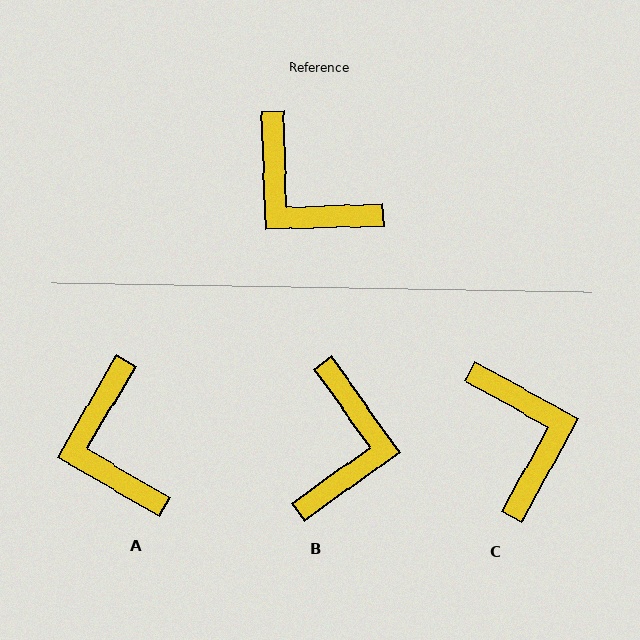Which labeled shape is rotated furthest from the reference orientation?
C, about 149 degrees away.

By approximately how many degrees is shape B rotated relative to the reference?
Approximately 124 degrees counter-clockwise.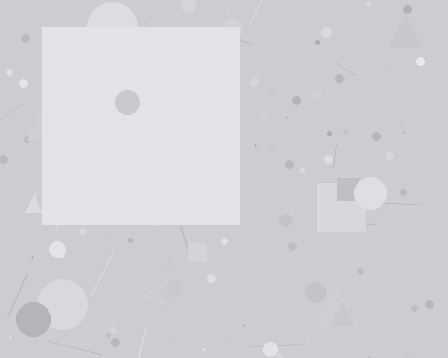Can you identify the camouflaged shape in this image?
The camouflaged shape is a square.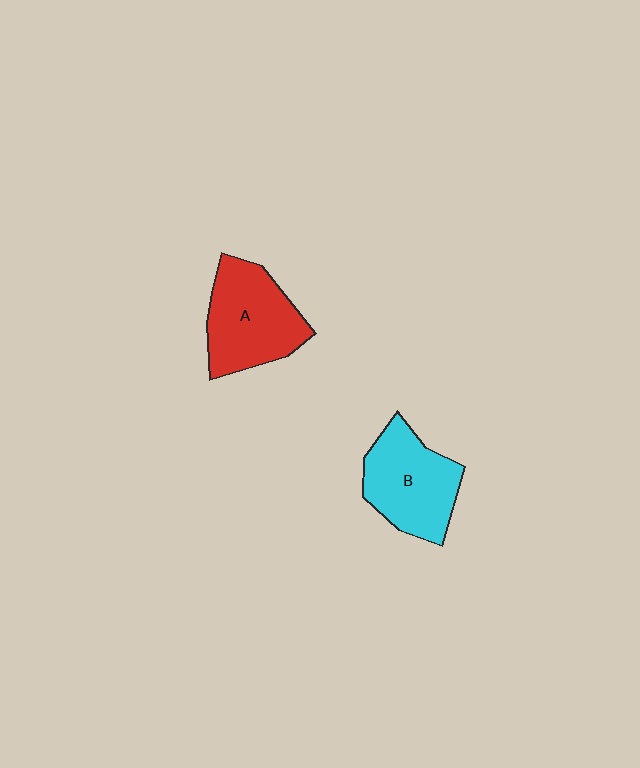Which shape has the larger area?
Shape A (red).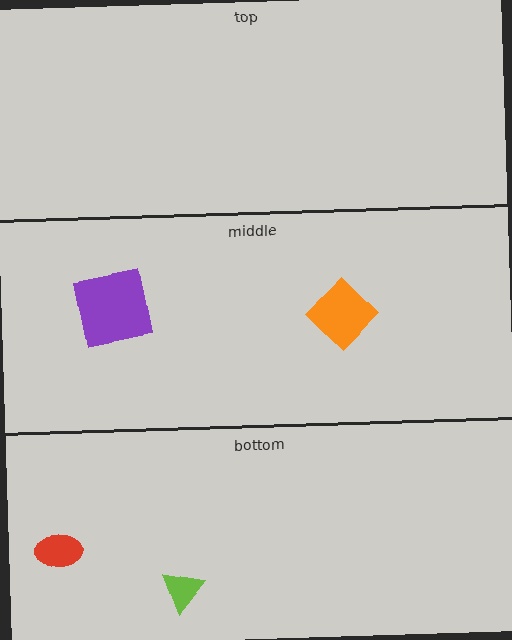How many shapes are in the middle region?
2.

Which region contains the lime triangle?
The bottom region.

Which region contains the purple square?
The middle region.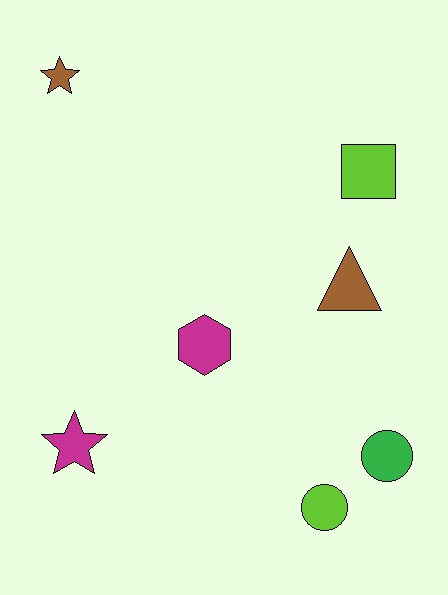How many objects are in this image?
There are 7 objects.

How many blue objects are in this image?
There are no blue objects.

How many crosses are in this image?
There are no crosses.